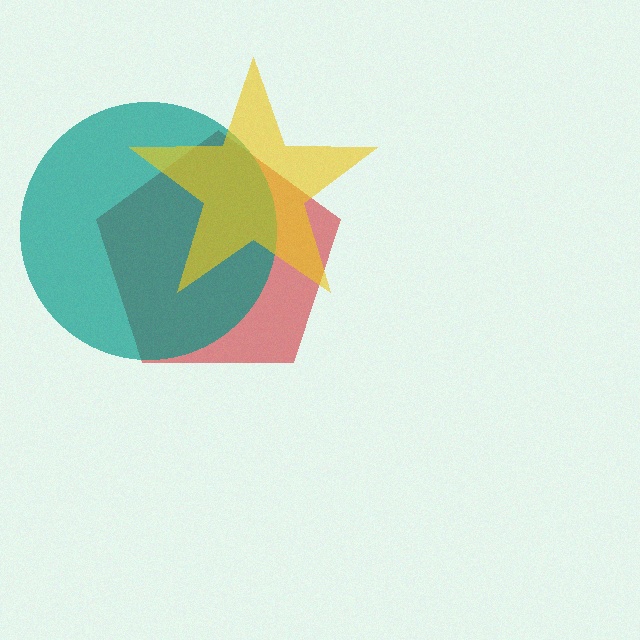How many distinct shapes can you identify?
There are 3 distinct shapes: a red pentagon, a teal circle, a yellow star.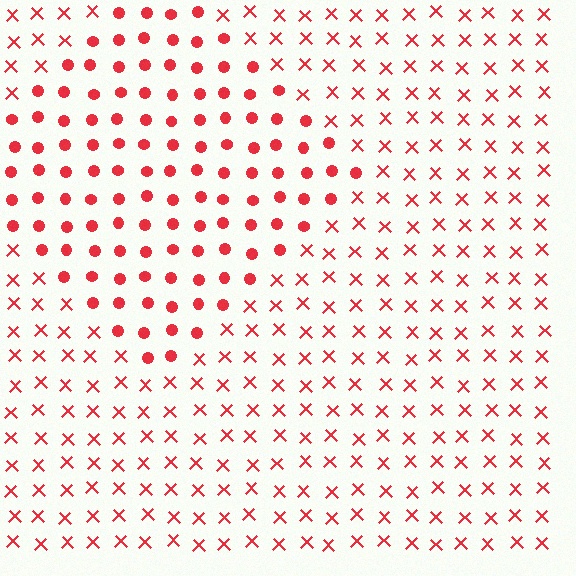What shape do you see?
I see a diamond.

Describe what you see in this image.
The image is filled with small red elements arranged in a uniform grid. A diamond-shaped region contains circles, while the surrounding area contains X marks. The boundary is defined purely by the change in element shape.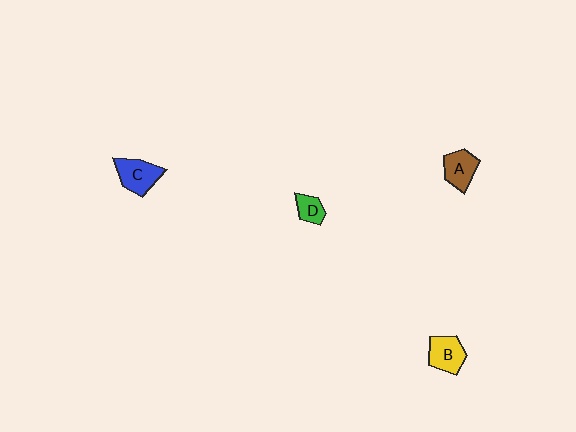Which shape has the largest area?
Shape C (blue).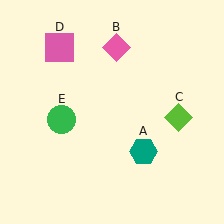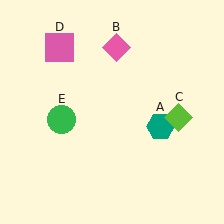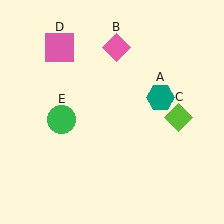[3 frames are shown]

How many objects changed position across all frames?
1 object changed position: teal hexagon (object A).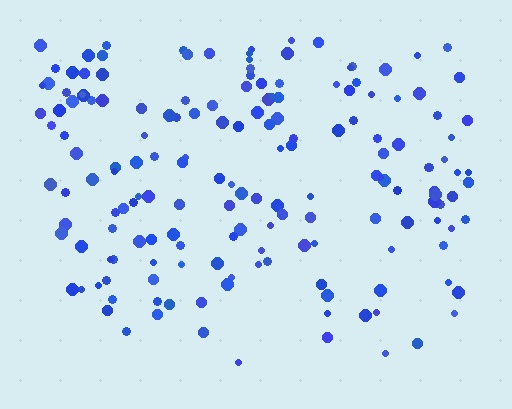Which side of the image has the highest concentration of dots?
The top.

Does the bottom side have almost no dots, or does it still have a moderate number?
Still a moderate number, just noticeably fewer than the top.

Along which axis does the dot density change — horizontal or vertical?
Vertical.